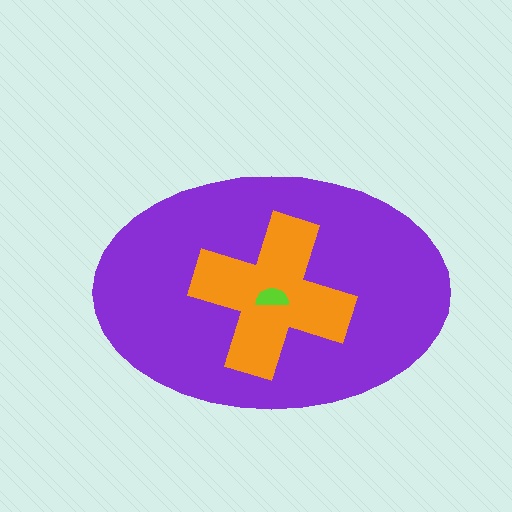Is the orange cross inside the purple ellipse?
Yes.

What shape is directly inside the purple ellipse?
The orange cross.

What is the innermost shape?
The lime semicircle.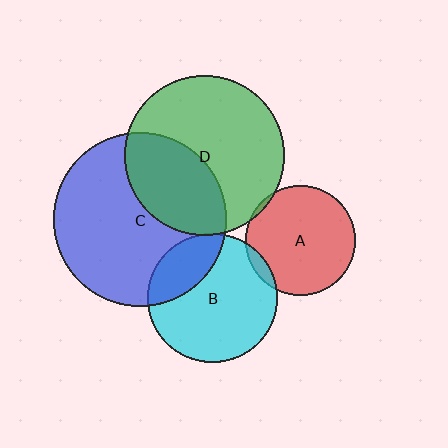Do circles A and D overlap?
Yes.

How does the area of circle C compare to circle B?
Approximately 1.8 times.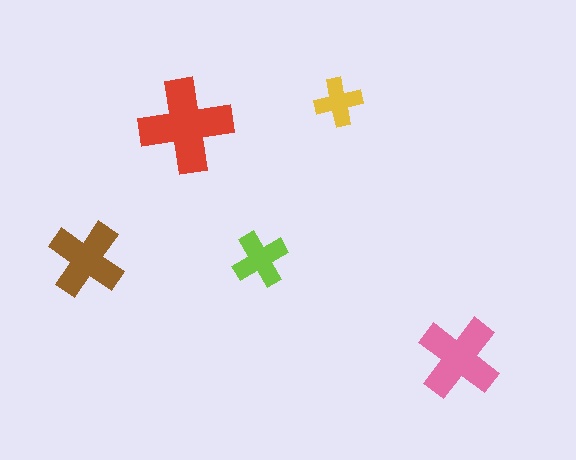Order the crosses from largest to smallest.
the red one, the pink one, the brown one, the lime one, the yellow one.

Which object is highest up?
The yellow cross is topmost.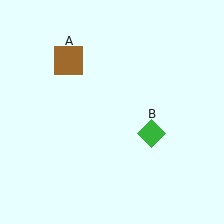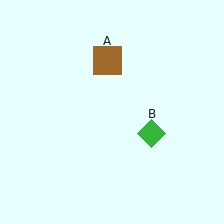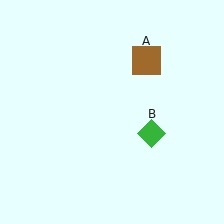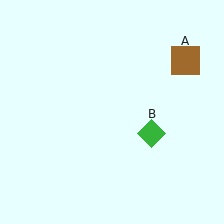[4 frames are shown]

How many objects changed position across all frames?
1 object changed position: brown square (object A).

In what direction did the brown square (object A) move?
The brown square (object A) moved right.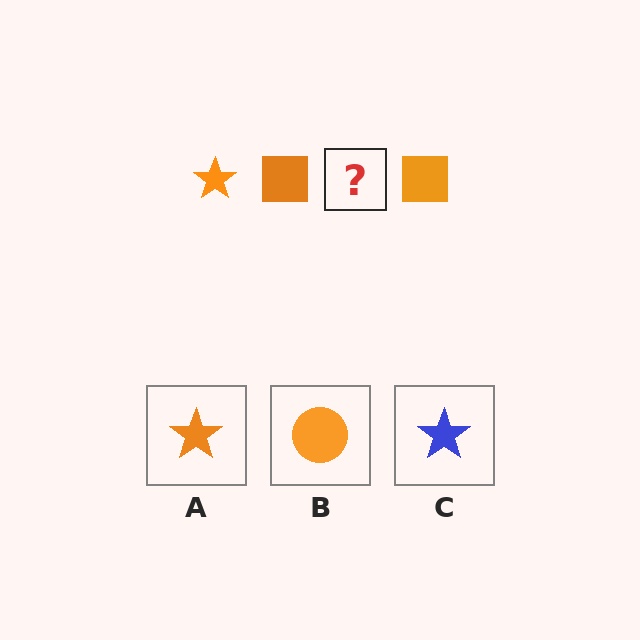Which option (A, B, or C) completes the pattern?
A.